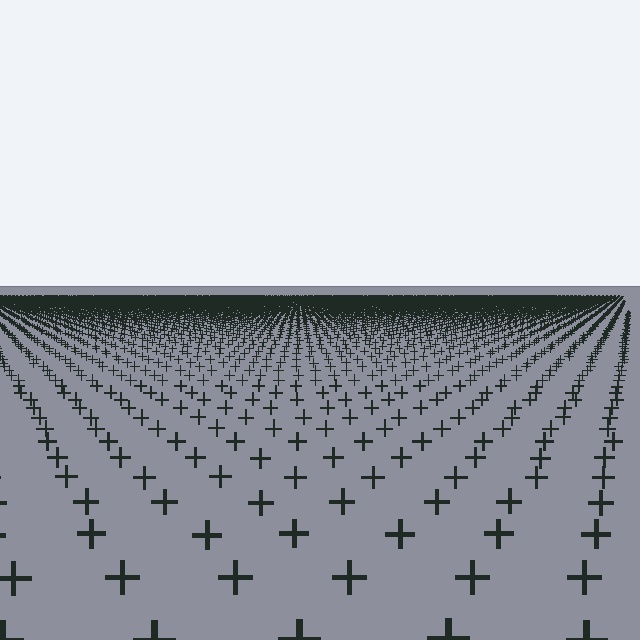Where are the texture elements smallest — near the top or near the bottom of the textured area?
Near the top.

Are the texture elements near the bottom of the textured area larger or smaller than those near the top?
Larger. Near the bottom, elements are closer to the viewer and appear at a bigger on-screen size.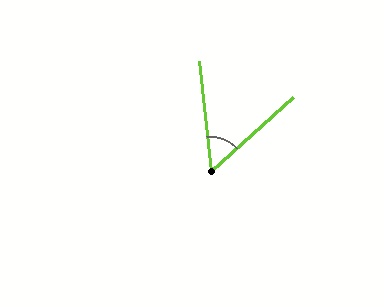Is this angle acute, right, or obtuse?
It is acute.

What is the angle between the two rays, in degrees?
Approximately 54 degrees.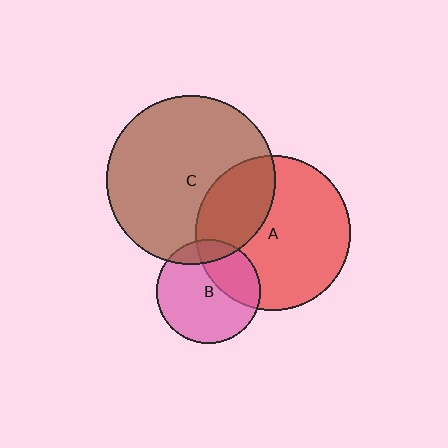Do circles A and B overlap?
Yes.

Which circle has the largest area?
Circle C (brown).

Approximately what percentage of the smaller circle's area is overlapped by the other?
Approximately 35%.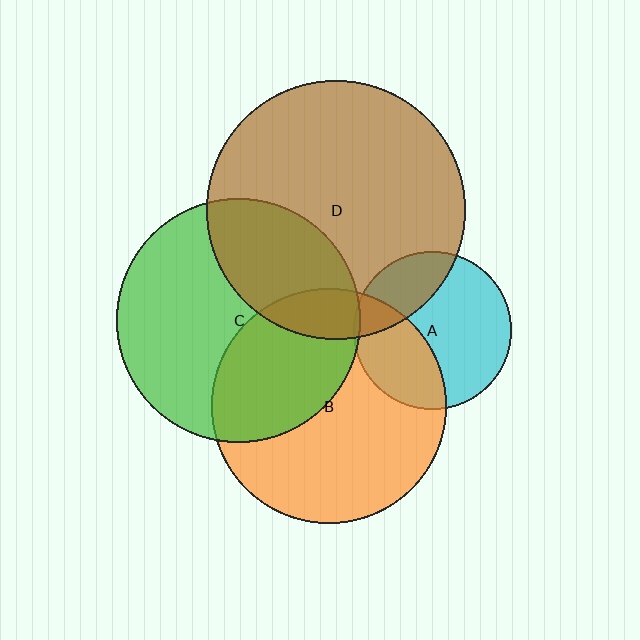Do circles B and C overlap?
Yes.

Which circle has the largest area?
Circle D (brown).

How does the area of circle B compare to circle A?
Approximately 2.2 times.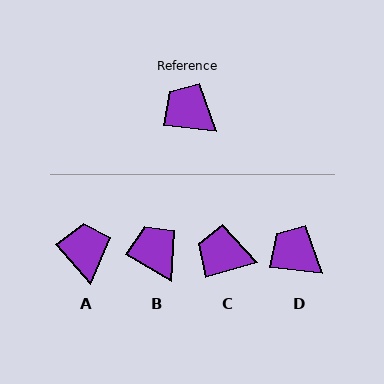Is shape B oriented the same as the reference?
No, it is off by about 23 degrees.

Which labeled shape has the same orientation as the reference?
D.